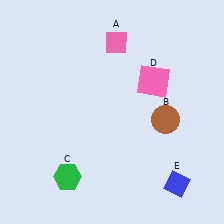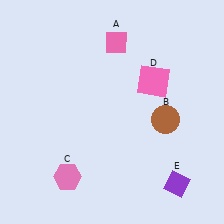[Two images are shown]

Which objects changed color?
C changed from green to pink. E changed from blue to purple.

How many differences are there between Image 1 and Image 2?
There are 2 differences between the two images.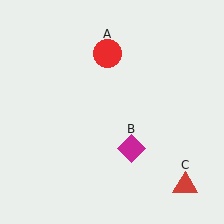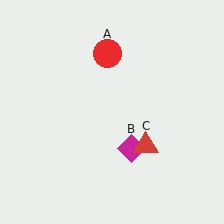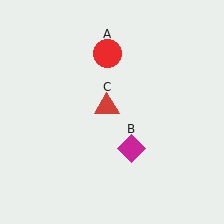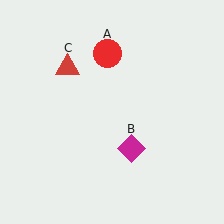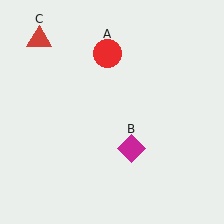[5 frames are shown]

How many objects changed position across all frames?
1 object changed position: red triangle (object C).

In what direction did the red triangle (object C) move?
The red triangle (object C) moved up and to the left.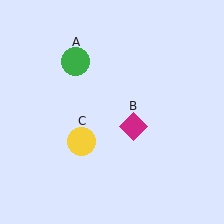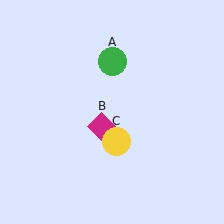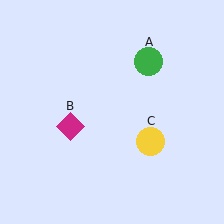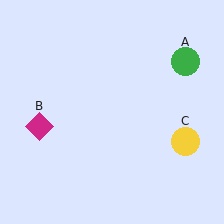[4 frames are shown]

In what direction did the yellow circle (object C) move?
The yellow circle (object C) moved right.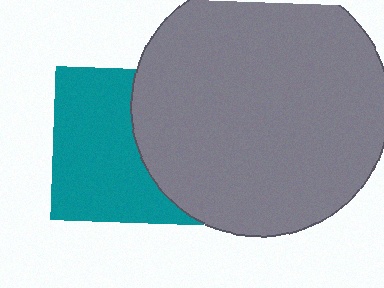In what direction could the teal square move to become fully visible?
The teal square could move left. That would shift it out from behind the gray circle entirely.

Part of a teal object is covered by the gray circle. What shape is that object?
It is a square.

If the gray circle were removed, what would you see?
You would see the complete teal square.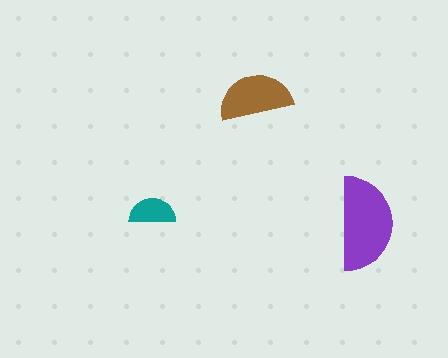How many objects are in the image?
There are 3 objects in the image.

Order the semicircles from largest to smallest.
the purple one, the brown one, the teal one.